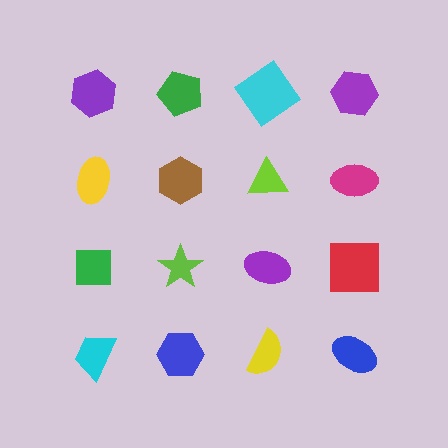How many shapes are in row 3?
4 shapes.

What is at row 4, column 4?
A blue ellipse.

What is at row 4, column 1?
A cyan trapezoid.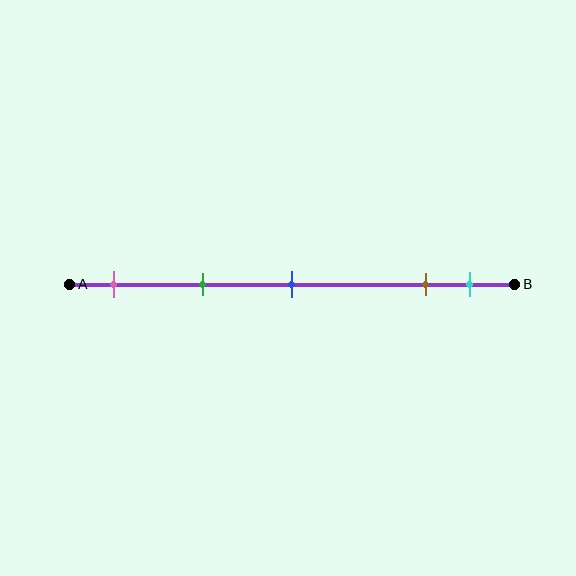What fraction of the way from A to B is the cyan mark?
The cyan mark is approximately 90% (0.9) of the way from A to B.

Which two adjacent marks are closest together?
The brown and cyan marks are the closest adjacent pair.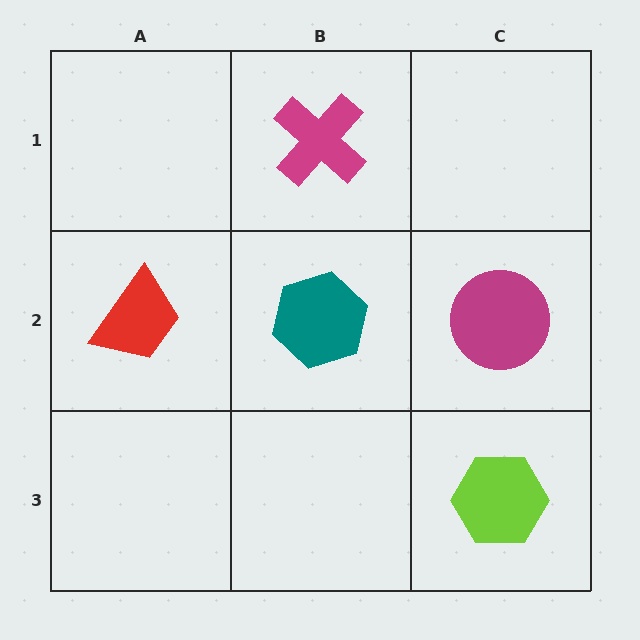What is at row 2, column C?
A magenta circle.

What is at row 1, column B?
A magenta cross.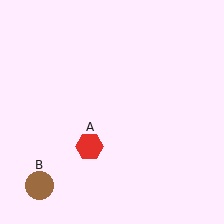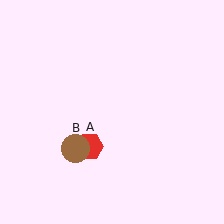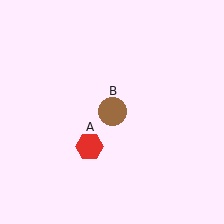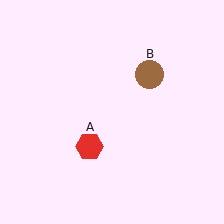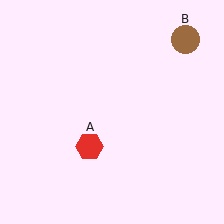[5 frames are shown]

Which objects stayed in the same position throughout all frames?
Red hexagon (object A) remained stationary.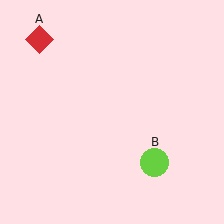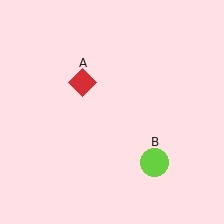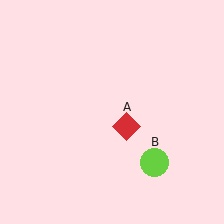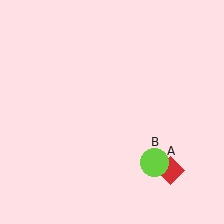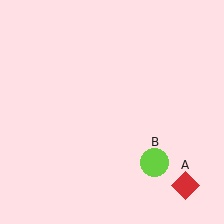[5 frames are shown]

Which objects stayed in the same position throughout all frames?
Lime circle (object B) remained stationary.